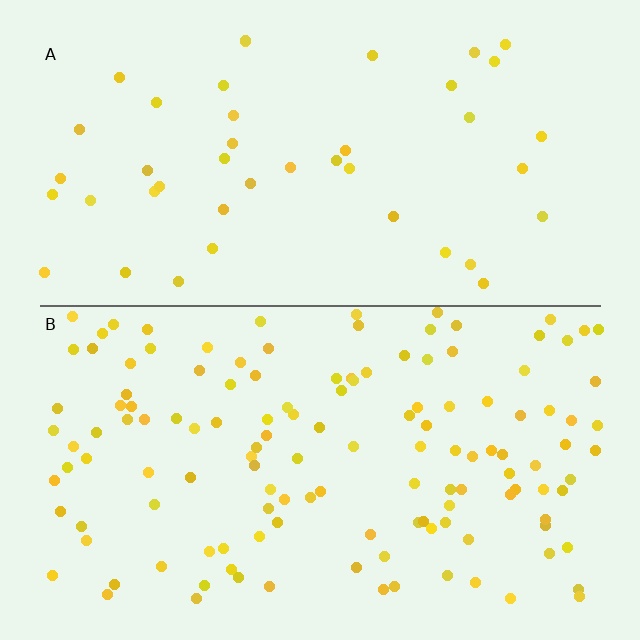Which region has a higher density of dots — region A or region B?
B (the bottom).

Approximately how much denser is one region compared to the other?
Approximately 3.1× — region B over region A.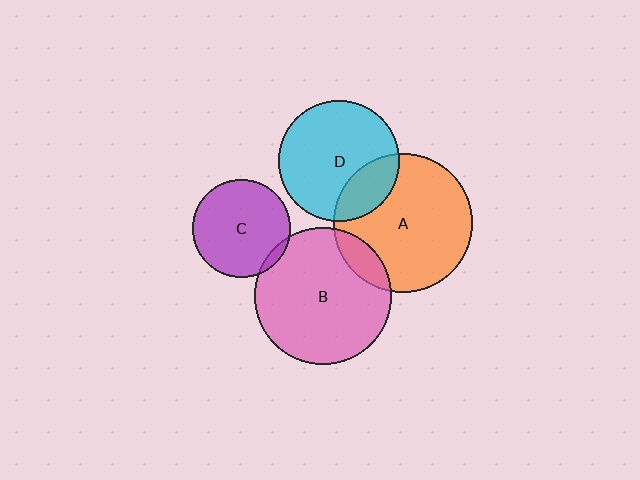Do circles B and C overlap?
Yes.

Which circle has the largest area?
Circle A (orange).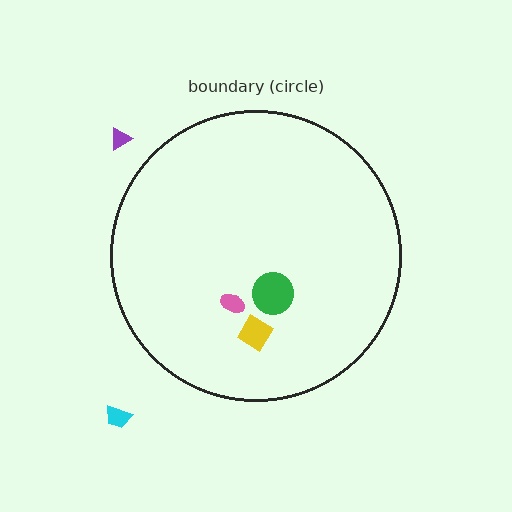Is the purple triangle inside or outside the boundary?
Outside.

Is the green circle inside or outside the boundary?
Inside.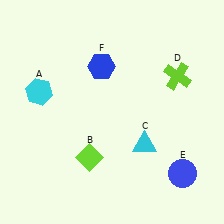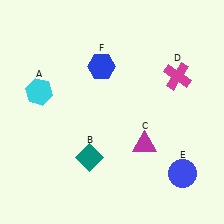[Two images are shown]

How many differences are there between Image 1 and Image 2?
There are 3 differences between the two images.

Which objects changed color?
B changed from lime to teal. C changed from cyan to magenta. D changed from lime to magenta.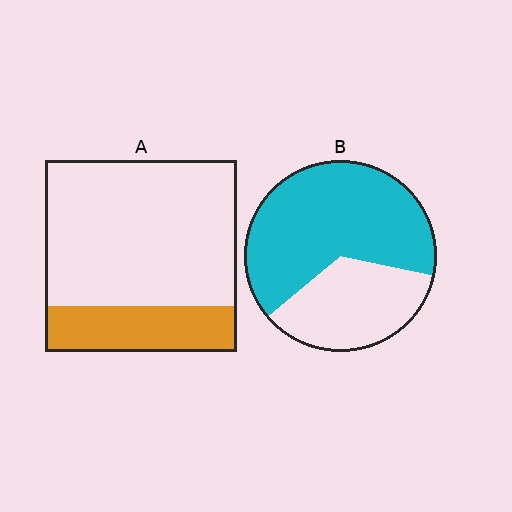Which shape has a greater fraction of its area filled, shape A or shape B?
Shape B.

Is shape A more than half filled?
No.